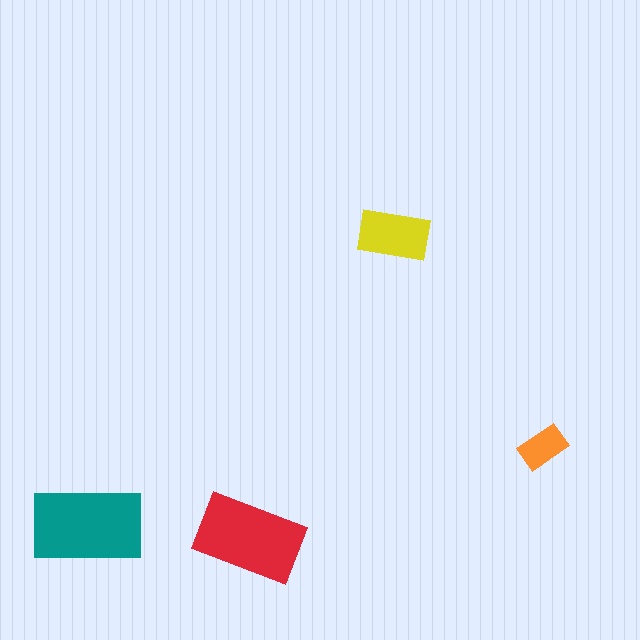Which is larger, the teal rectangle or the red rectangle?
The teal one.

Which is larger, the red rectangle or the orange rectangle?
The red one.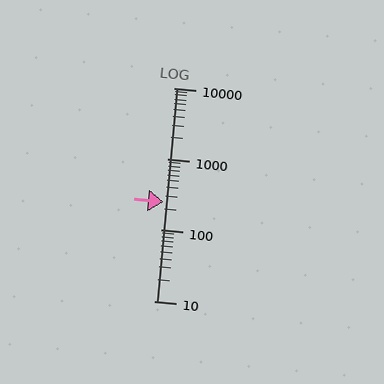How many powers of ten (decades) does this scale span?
The scale spans 3 decades, from 10 to 10000.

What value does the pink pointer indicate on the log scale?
The pointer indicates approximately 250.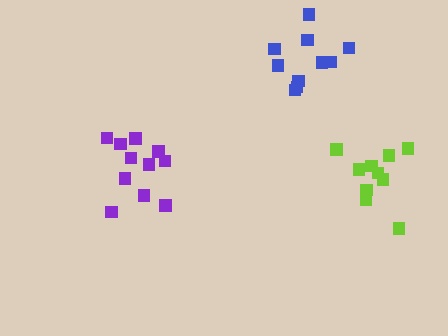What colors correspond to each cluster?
The clusters are colored: lime, blue, purple.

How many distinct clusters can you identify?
There are 3 distinct clusters.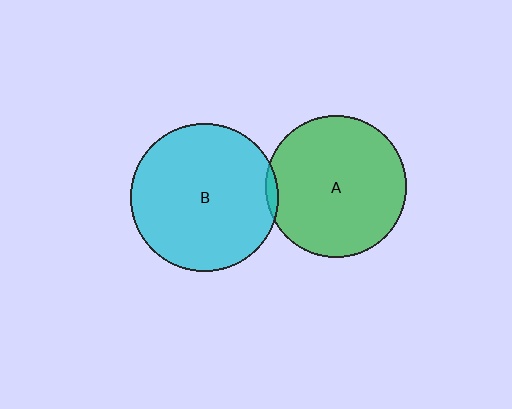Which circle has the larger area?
Circle B (cyan).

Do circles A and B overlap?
Yes.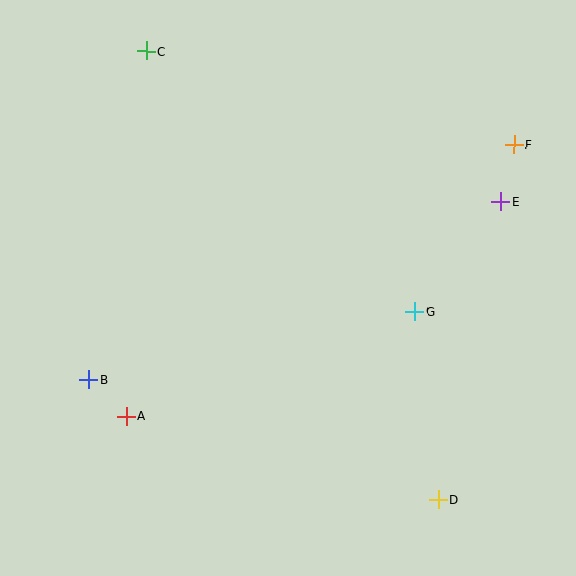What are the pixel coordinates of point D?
Point D is at (438, 499).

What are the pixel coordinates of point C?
Point C is at (146, 51).